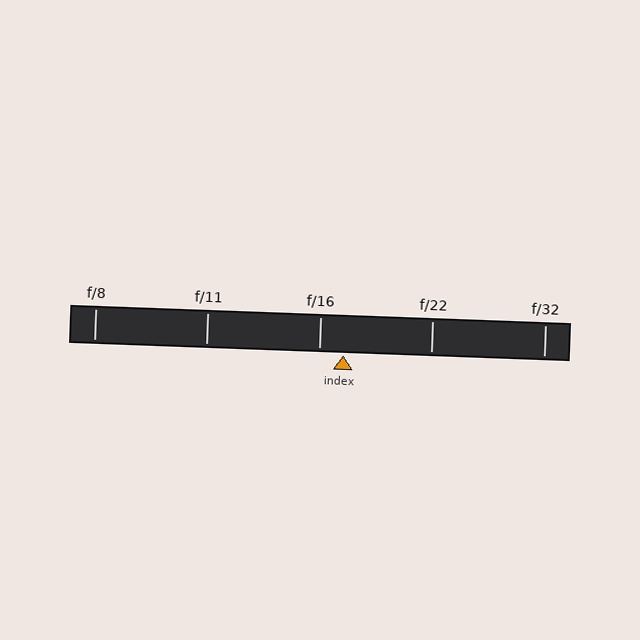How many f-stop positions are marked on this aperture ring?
There are 5 f-stop positions marked.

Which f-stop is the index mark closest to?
The index mark is closest to f/16.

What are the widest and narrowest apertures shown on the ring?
The widest aperture shown is f/8 and the narrowest is f/32.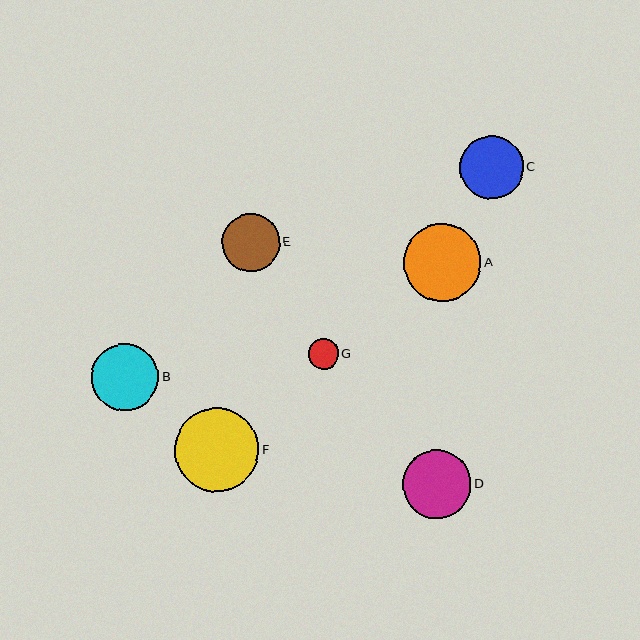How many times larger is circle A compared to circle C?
Circle A is approximately 1.2 times the size of circle C.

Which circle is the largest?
Circle F is the largest with a size of approximately 84 pixels.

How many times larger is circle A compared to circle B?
Circle A is approximately 1.1 times the size of circle B.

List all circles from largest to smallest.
From largest to smallest: F, A, D, B, C, E, G.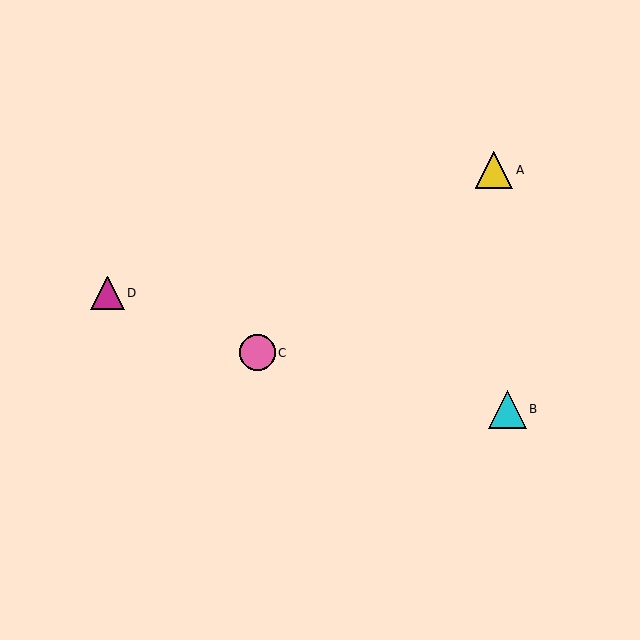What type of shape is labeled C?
Shape C is a pink circle.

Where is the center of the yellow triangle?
The center of the yellow triangle is at (494, 170).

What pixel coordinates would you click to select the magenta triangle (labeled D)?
Click at (107, 293) to select the magenta triangle D.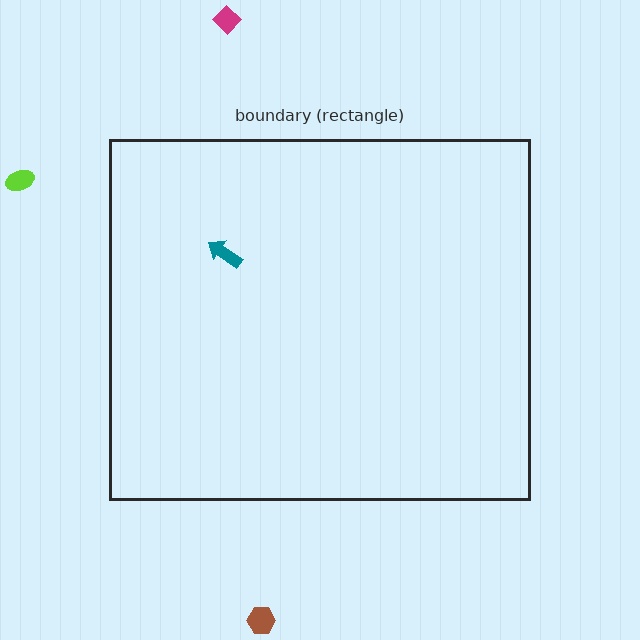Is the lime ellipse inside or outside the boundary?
Outside.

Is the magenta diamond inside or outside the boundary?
Outside.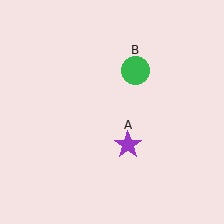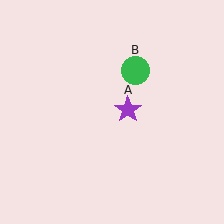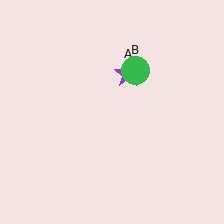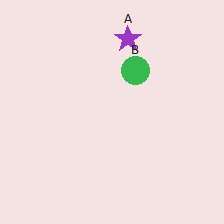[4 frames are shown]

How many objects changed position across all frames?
1 object changed position: purple star (object A).